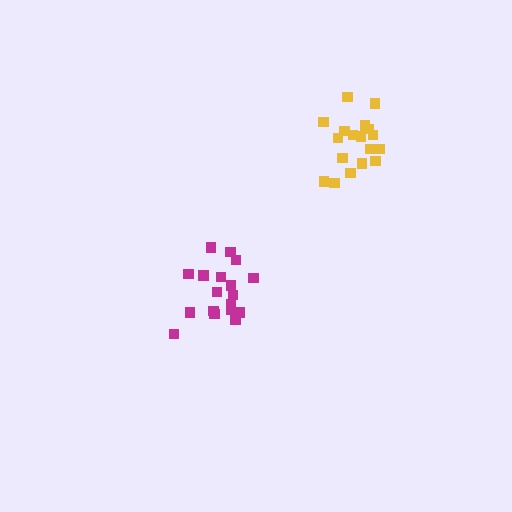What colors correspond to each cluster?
The clusters are colored: magenta, yellow.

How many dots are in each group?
Group 1: 19 dots, Group 2: 18 dots (37 total).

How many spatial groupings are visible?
There are 2 spatial groupings.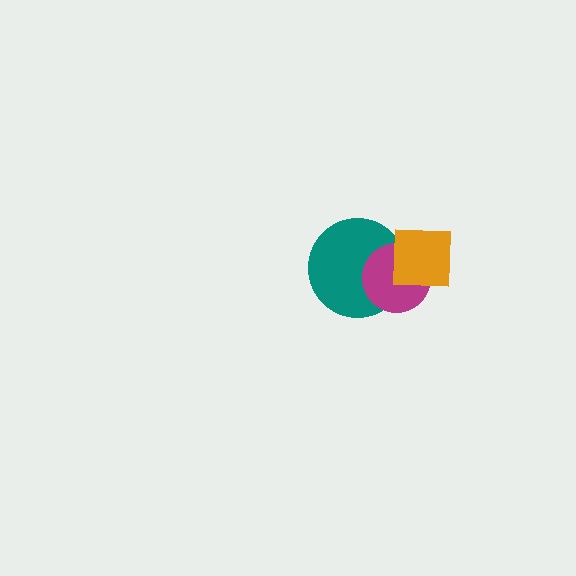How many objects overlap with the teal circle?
2 objects overlap with the teal circle.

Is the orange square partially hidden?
No, no other shape covers it.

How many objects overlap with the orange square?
2 objects overlap with the orange square.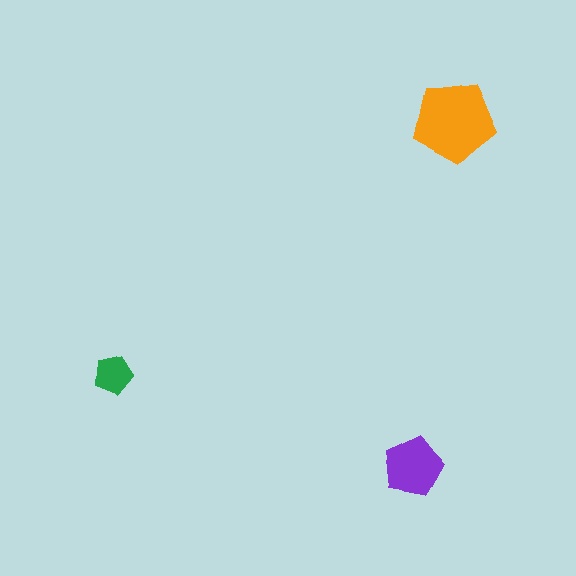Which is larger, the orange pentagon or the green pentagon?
The orange one.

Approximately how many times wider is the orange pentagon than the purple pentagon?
About 1.5 times wider.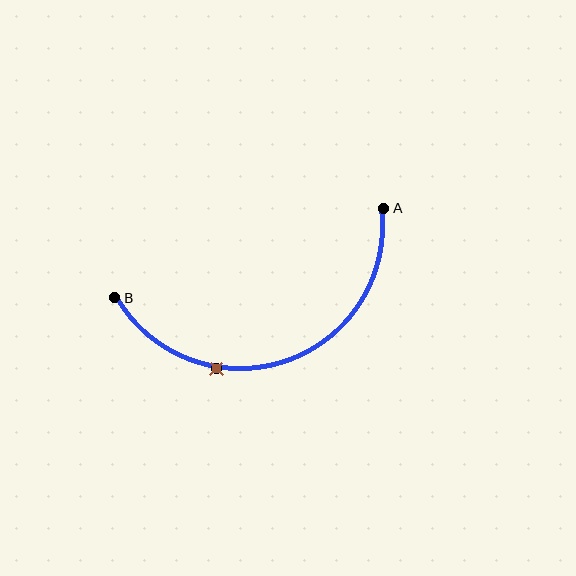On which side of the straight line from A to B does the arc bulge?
The arc bulges below the straight line connecting A and B.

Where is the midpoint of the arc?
The arc midpoint is the point on the curve farthest from the straight line joining A and B. It sits below that line.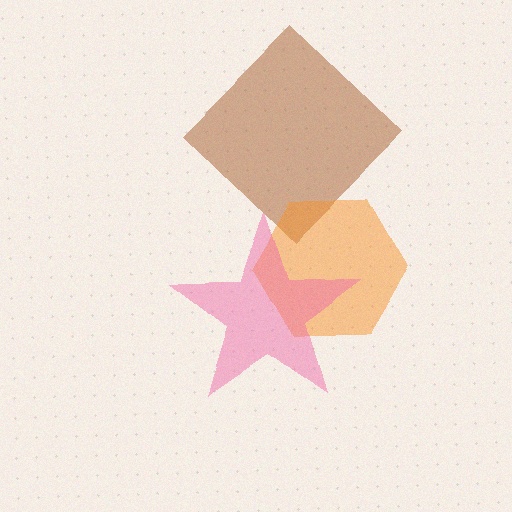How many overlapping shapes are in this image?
There are 3 overlapping shapes in the image.